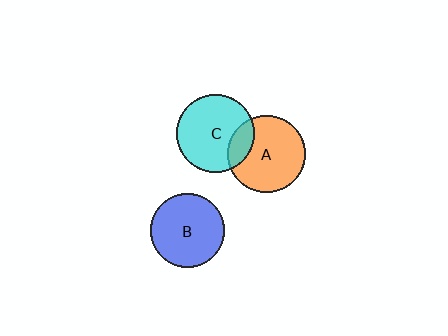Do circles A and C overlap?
Yes.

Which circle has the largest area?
Circle A (orange).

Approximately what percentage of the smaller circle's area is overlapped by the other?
Approximately 20%.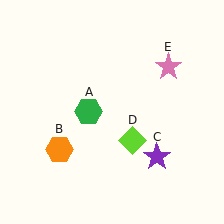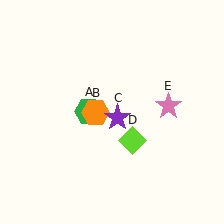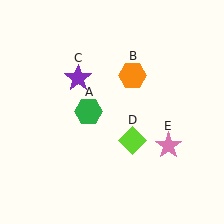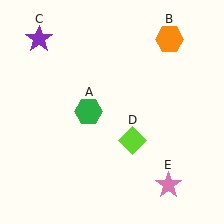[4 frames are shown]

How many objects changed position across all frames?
3 objects changed position: orange hexagon (object B), purple star (object C), pink star (object E).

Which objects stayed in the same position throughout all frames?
Green hexagon (object A) and lime diamond (object D) remained stationary.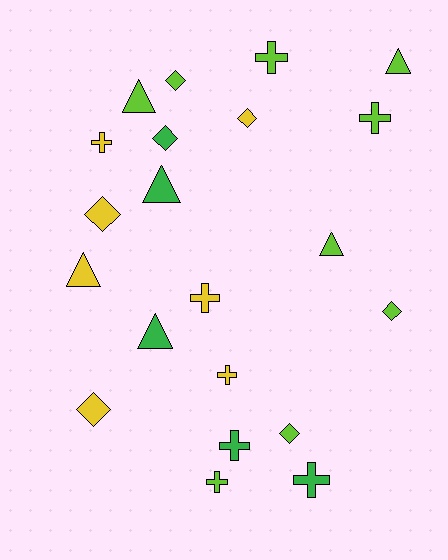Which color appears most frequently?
Lime, with 9 objects.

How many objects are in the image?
There are 21 objects.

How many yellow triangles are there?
There is 1 yellow triangle.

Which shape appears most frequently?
Cross, with 8 objects.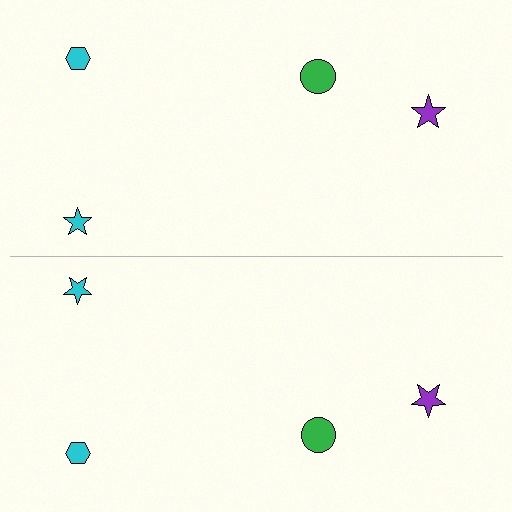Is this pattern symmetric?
Yes, this pattern has bilateral (reflection) symmetry.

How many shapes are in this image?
There are 8 shapes in this image.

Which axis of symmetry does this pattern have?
The pattern has a horizontal axis of symmetry running through the center of the image.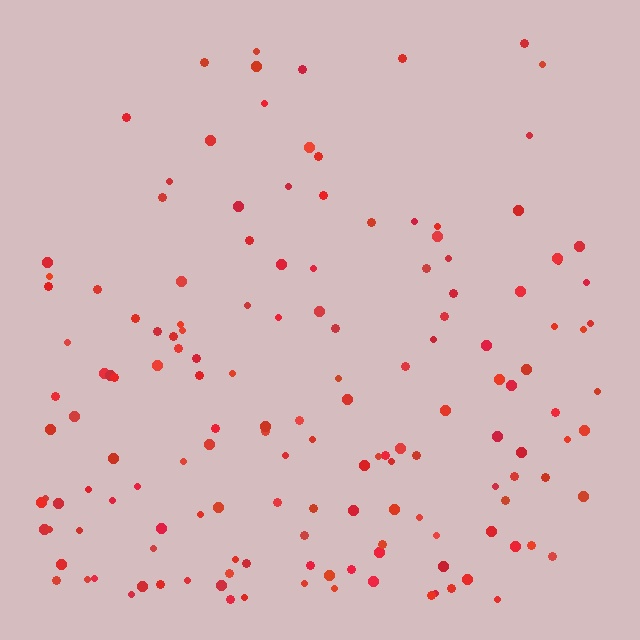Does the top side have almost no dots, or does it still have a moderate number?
Still a moderate number, just noticeably fewer than the bottom.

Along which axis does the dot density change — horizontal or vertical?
Vertical.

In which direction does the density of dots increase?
From top to bottom, with the bottom side densest.